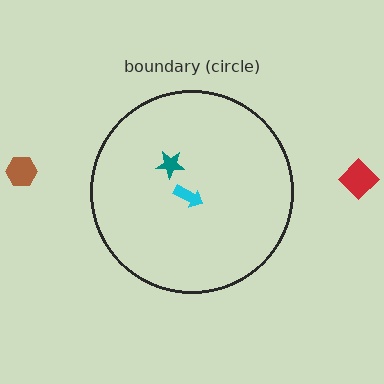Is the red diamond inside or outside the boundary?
Outside.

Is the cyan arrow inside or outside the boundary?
Inside.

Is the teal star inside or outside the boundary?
Inside.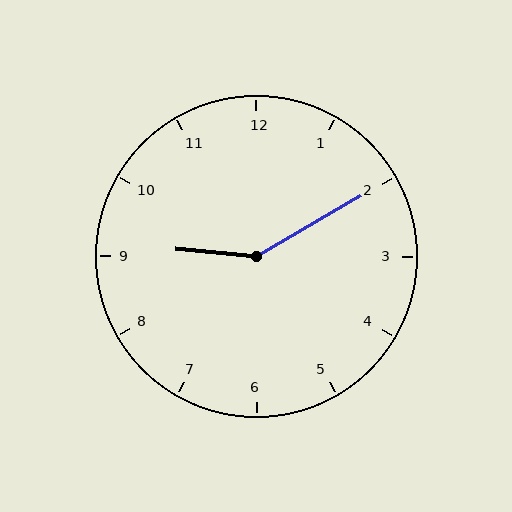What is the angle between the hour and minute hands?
Approximately 145 degrees.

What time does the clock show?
9:10.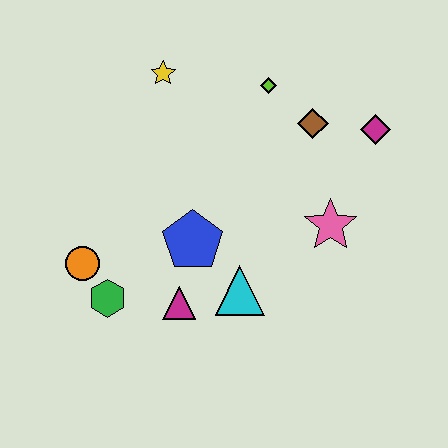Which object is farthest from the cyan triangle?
The yellow star is farthest from the cyan triangle.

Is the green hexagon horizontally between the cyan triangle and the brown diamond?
No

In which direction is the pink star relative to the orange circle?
The pink star is to the right of the orange circle.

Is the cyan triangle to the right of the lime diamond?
No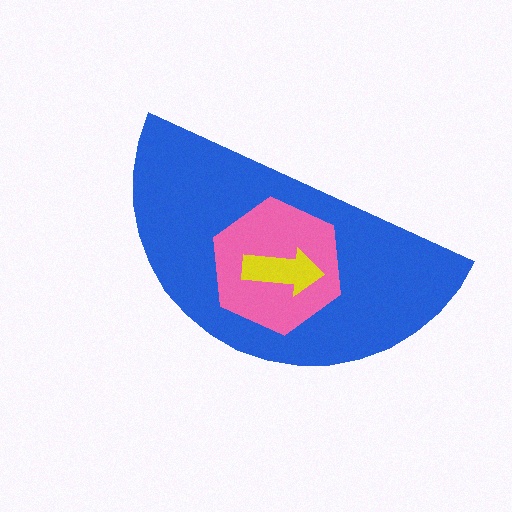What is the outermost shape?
The blue semicircle.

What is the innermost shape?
The yellow arrow.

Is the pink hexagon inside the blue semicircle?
Yes.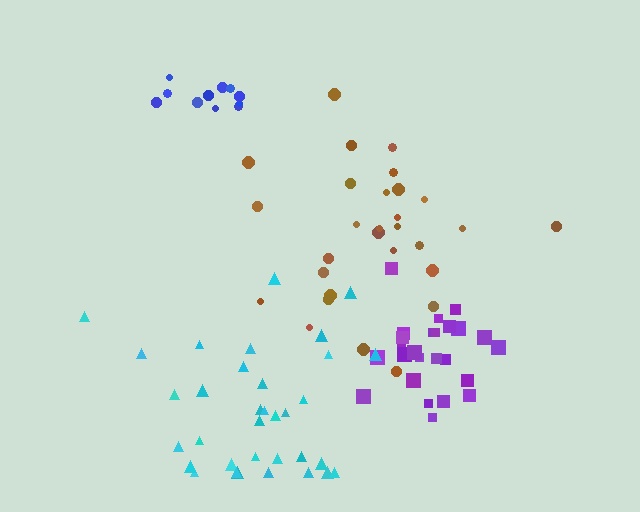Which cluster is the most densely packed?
Blue.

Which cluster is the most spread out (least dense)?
Brown.